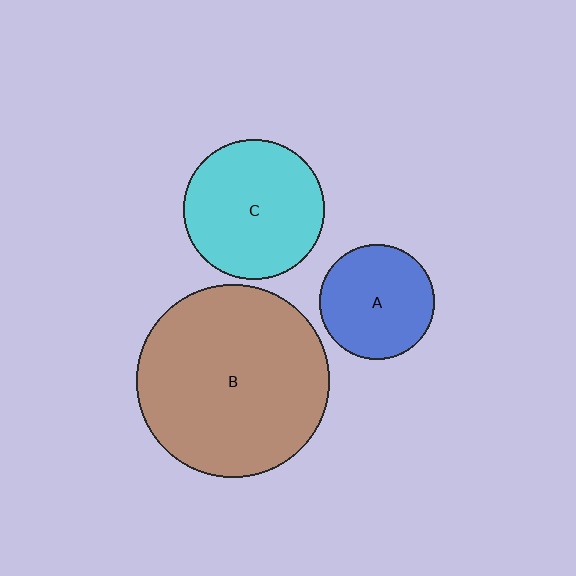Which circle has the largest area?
Circle B (brown).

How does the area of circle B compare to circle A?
Approximately 2.8 times.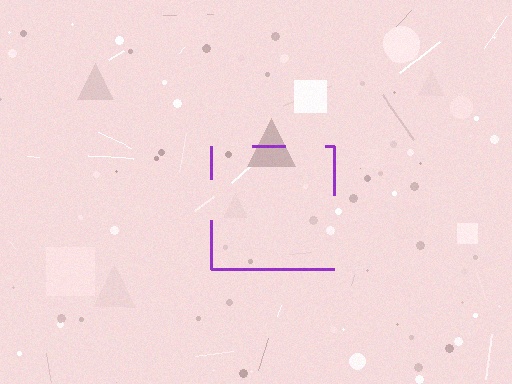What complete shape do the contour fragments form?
The contour fragments form a square.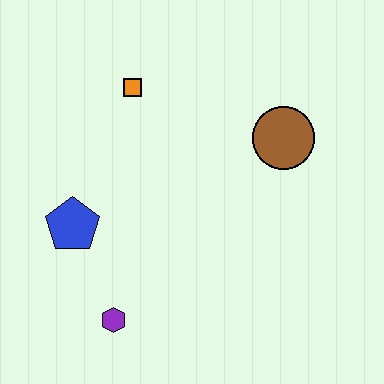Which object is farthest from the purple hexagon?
The brown circle is farthest from the purple hexagon.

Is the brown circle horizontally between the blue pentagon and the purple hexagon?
No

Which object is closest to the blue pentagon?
The purple hexagon is closest to the blue pentagon.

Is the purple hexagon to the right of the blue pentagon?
Yes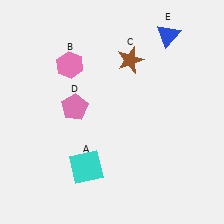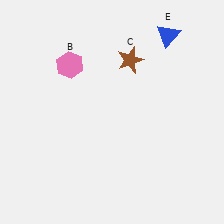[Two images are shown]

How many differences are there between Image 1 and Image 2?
There are 2 differences between the two images.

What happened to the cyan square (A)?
The cyan square (A) was removed in Image 2. It was in the bottom-left area of Image 1.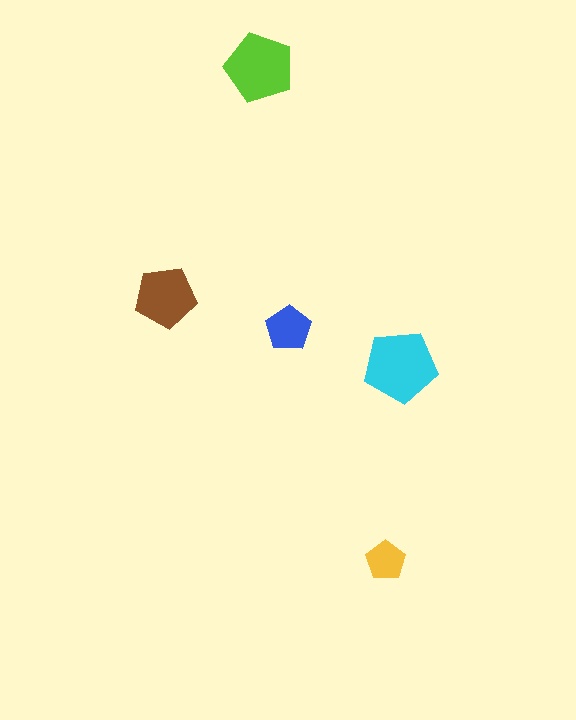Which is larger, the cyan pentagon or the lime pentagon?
The cyan one.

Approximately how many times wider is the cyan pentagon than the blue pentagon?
About 1.5 times wider.